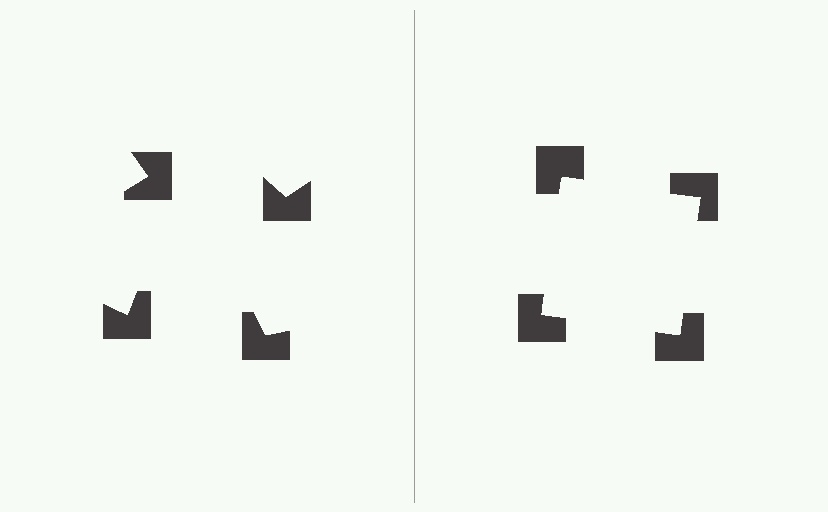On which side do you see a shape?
An illusory square appears on the right side. On the left side the wedge cuts are rotated, so no coherent shape forms.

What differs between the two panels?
The notched squares are positioned identically on both sides; only the wedge orientations differ. On the right they align to a square; on the left they are misaligned.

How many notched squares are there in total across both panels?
8 — 4 on each side.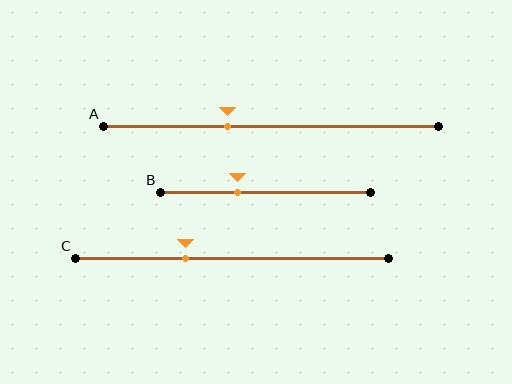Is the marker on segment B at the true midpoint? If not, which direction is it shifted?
No, the marker on segment B is shifted to the left by about 13% of the segment length.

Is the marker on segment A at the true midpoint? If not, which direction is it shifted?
No, the marker on segment A is shifted to the left by about 13% of the segment length.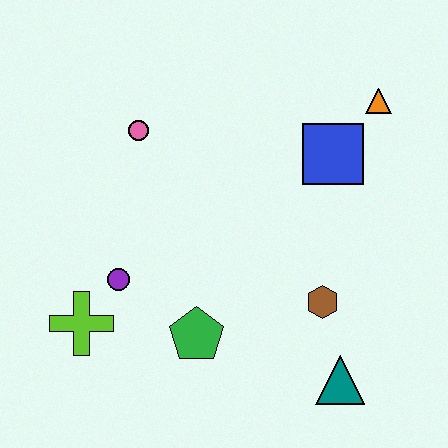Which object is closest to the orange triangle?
The blue square is closest to the orange triangle.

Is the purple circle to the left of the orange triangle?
Yes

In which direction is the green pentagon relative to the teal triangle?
The green pentagon is to the left of the teal triangle.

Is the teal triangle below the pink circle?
Yes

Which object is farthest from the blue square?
The lime cross is farthest from the blue square.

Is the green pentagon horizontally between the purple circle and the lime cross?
No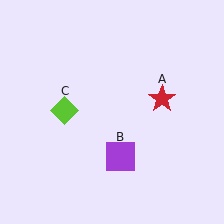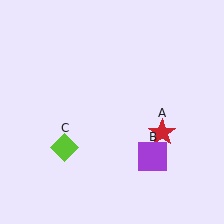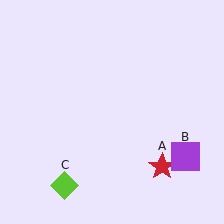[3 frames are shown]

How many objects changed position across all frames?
3 objects changed position: red star (object A), purple square (object B), lime diamond (object C).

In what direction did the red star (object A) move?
The red star (object A) moved down.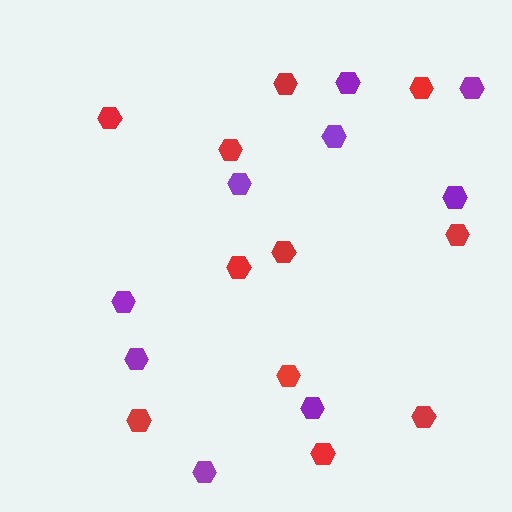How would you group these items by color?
There are 2 groups: one group of purple hexagons (9) and one group of red hexagons (11).